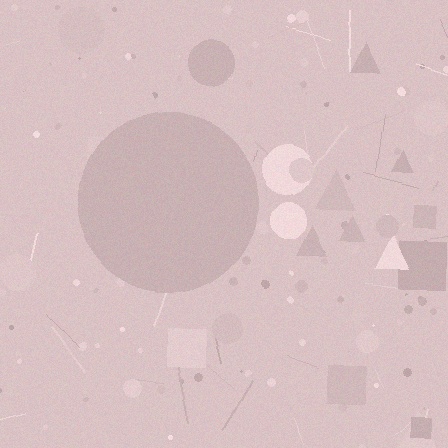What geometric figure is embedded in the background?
A circle is embedded in the background.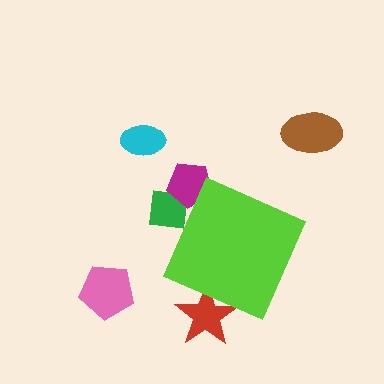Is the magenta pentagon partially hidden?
Yes, the magenta pentagon is partially hidden behind the lime diamond.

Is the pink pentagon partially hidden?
No, the pink pentagon is fully visible.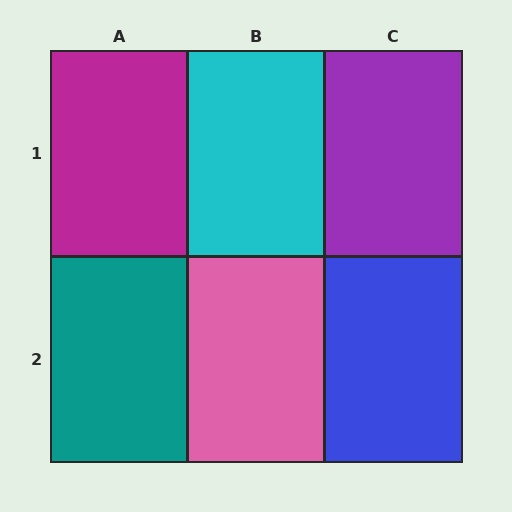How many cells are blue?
1 cell is blue.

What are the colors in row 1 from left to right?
Magenta, cyan, purple.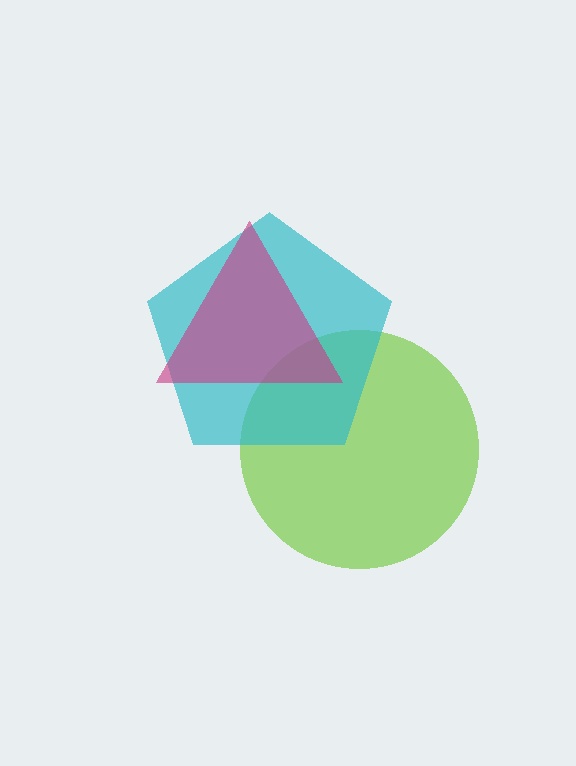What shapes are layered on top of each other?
The layered shapes are: a lime circle, a cyan pentagon, a magenta triangle.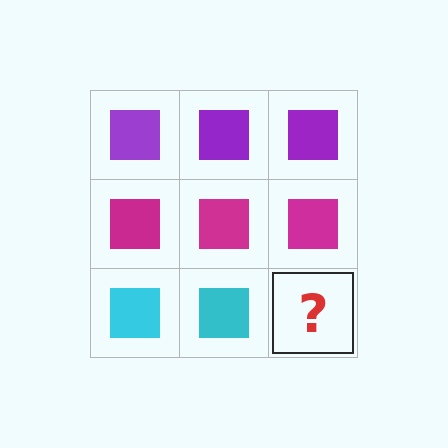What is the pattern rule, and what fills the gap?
The rule is that each row has a consistent color. The gap should be filled with a cyan square.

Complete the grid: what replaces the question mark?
The question mark should be replaced with a cyan square.